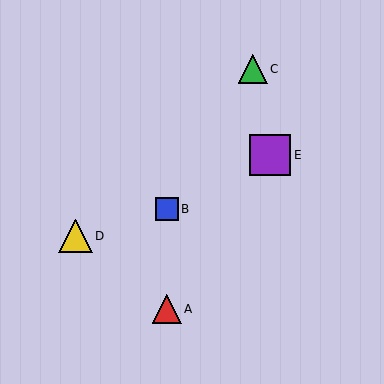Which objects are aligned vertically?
Objects A, B are aligned vertically.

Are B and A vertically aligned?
Yes, both are at x≈167.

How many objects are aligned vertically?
2 objects (A, B) are aligned vertically.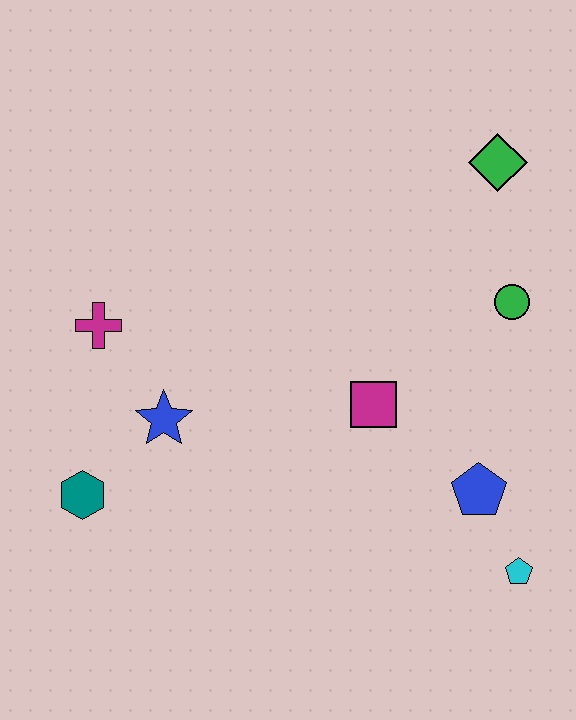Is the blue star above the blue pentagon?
Yes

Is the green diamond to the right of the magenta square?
Yes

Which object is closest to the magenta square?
The blue pentagon is closest to the magenta square.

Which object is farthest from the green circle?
The teal hexagon is farthest from the green circle.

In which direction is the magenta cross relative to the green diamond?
The magenta cross is to the left of the green diamond.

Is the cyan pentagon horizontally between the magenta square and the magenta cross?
No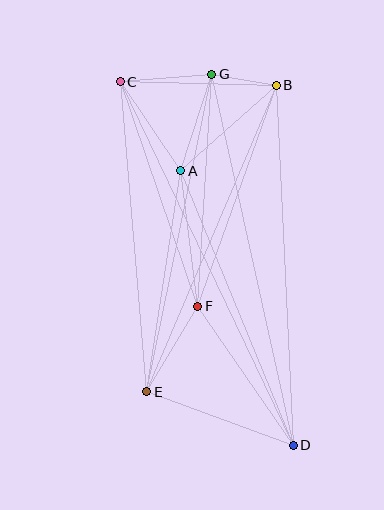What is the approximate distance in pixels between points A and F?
The distance between A and F is approximately 137 pixels.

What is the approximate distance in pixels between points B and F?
The distance between B and F is approximately 234 pixels.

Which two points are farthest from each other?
Points C and D are farthest from each other.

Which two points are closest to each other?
Points B and G are closest to each other.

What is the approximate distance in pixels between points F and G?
The distance between F and G is approximately 232 pixels.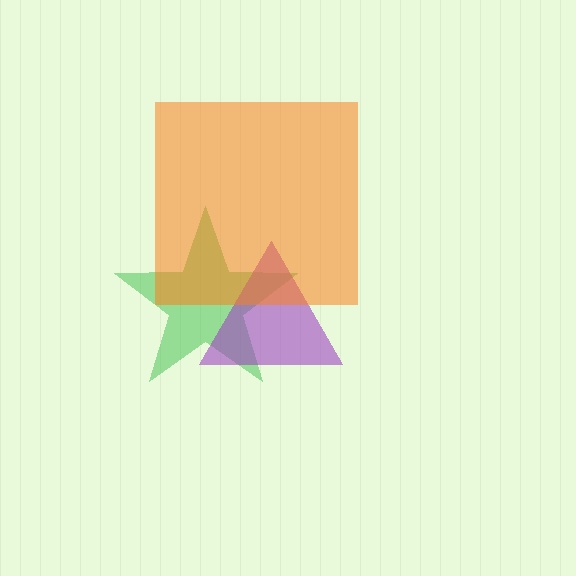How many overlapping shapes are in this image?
There are 3 overlapping shapes in the image.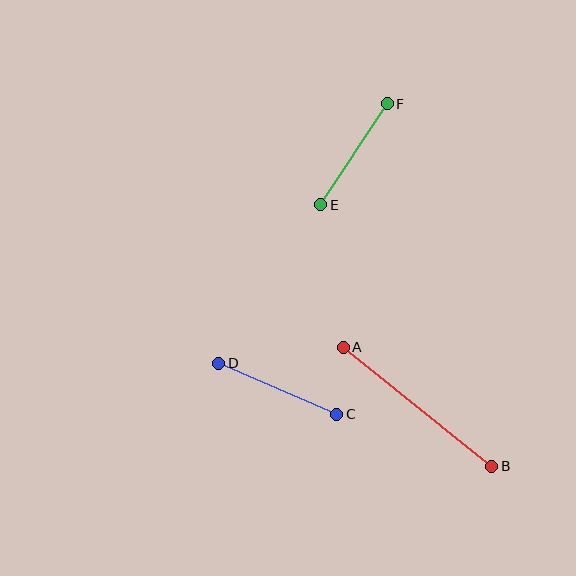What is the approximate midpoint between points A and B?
The midpoint is at approximately (417, 407) pixels.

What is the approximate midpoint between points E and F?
The midpoint is at approximately (354, 154) pixels.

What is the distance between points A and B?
The distance is approximately 190 pixels.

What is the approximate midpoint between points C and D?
The midpoint is at approximately (278, 389) pixels.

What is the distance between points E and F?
The distance is approximately 121 pixels.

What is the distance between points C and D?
The distance is approximately 129 pixels.